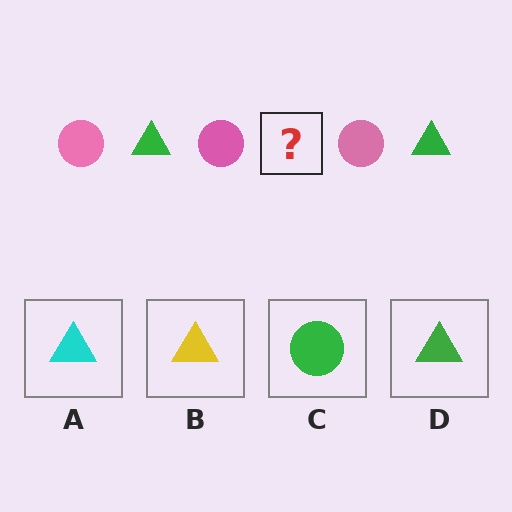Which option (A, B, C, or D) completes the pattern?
D.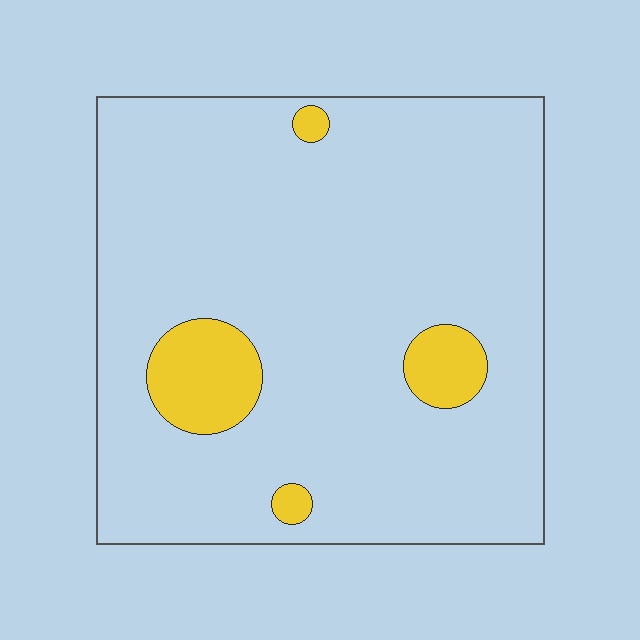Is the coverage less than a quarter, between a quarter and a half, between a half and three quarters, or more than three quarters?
Less than a quarter.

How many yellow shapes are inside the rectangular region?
4.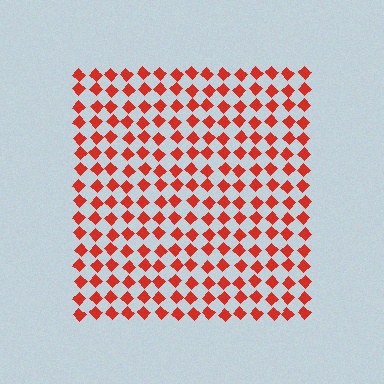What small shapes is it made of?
It is made of small diamonds.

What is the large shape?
The large shape is a square.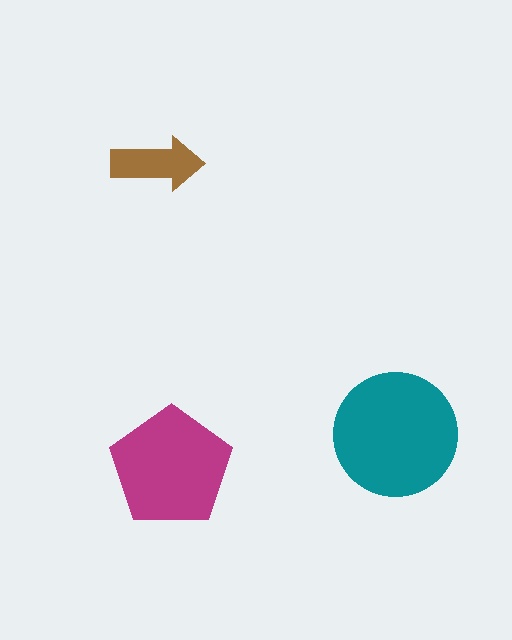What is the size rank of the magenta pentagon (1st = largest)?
2nd.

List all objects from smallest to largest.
The brown arrow, the magenta pentagon, the teal circle.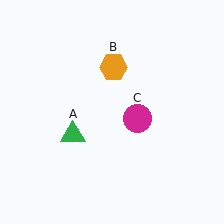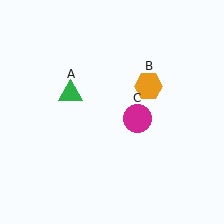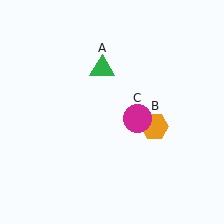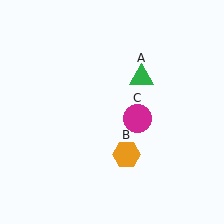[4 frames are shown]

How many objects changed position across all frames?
2 objects changed position: green triangle (object A), orange hexagon (object B).